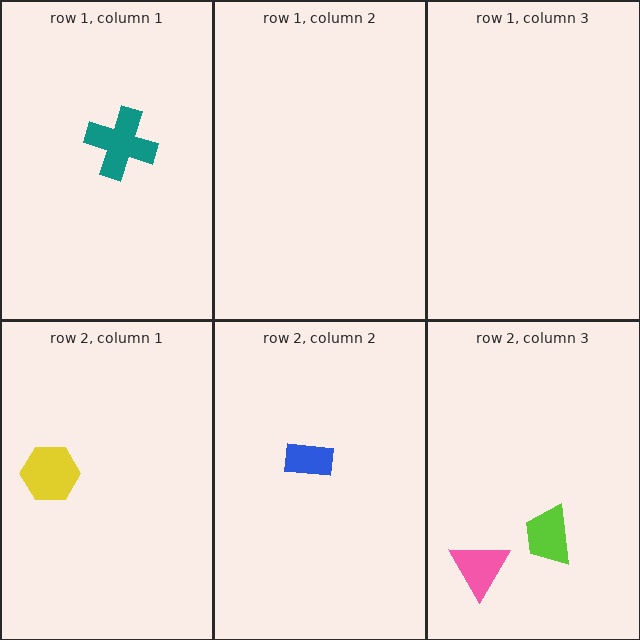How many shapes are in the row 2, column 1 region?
1.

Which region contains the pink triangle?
The row 2, column 3 region.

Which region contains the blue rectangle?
The row 2, column 2 region.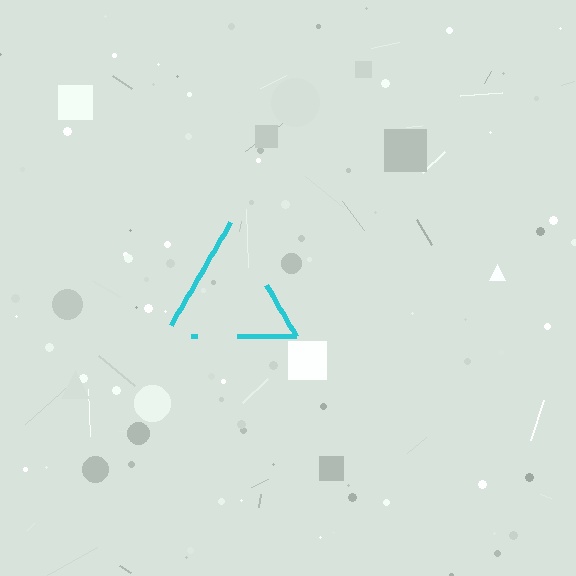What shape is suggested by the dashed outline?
The dashed outline suggests a triangle.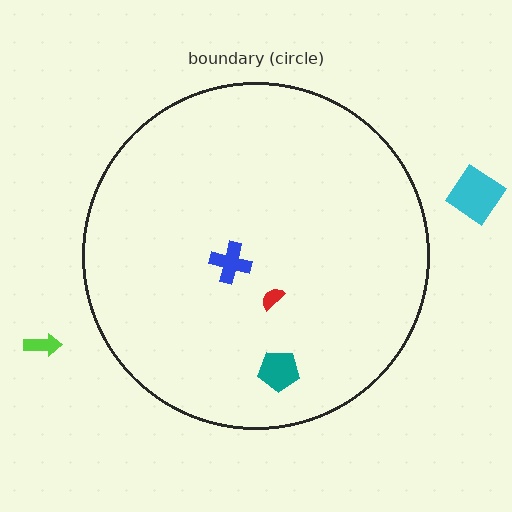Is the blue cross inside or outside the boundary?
Inside.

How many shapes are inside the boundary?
3 inside, 2 outside.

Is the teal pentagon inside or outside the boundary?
Inside.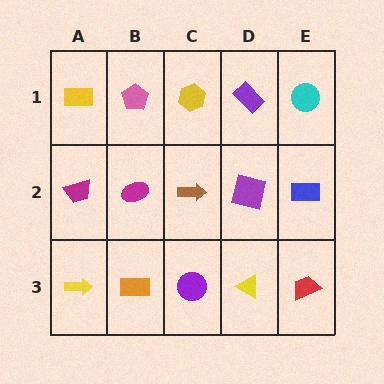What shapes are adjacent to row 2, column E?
A cyan circle (row 1, column E), a red trapezoid (row 3, column E), a purple square (row 2, column D).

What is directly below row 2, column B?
An orange rectangle.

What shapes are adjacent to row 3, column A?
A magenta trapezoid (row 2, column A), an orange rectangle (row 3, column B).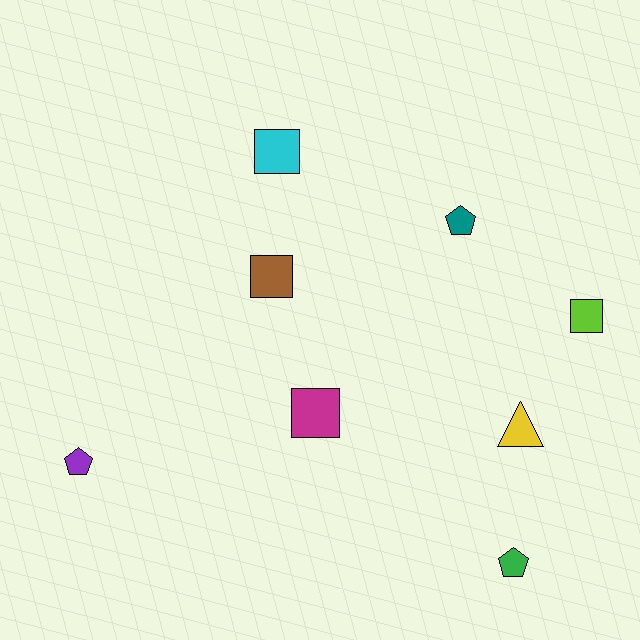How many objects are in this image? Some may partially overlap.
There are 8 objects.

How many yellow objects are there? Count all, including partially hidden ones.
There is 1 yellow object.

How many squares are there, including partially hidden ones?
There are 4 squares.